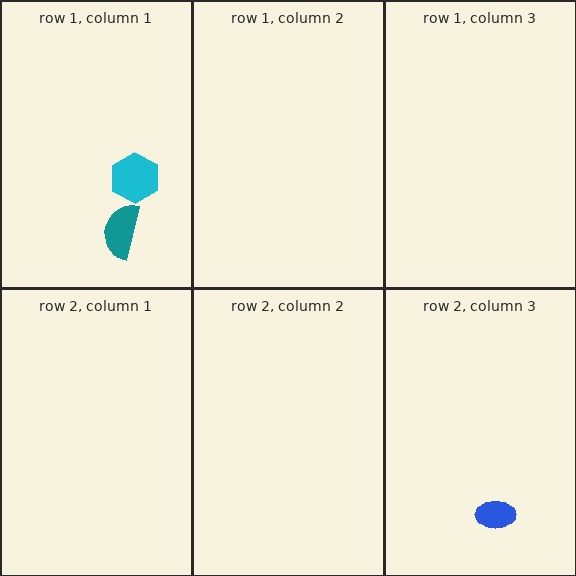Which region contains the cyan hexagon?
The row 1, column 1 region.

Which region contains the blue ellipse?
The row 2, column 3 region.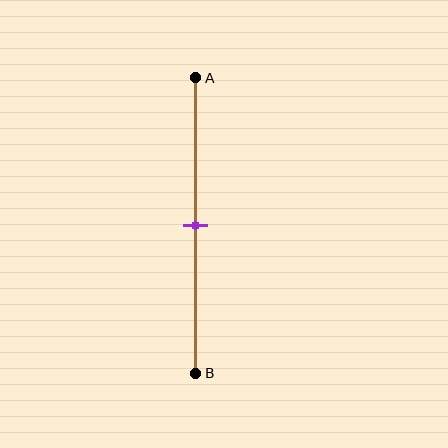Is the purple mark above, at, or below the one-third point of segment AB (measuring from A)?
The purple mark is below the one-third point of segment AB.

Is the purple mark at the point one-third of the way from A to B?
No, the mark is at about 50% from A, not at the 33% one-third point.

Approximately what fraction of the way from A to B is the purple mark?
The purple mark is approximately 50% of the way from A to B.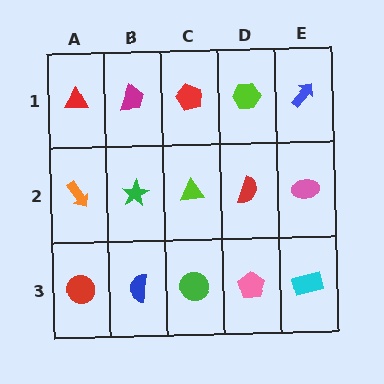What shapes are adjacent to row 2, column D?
A lime hexagon (row 1, column D), a pink pentagon (row 3, column D), a lime triangle (row 2, column C), a pink ellipse (row 2, column E).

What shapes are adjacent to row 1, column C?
A lime triangle (row 2, column C), a magenta trapezoid (row 1, column B), a lime hexagon (row 1, column D).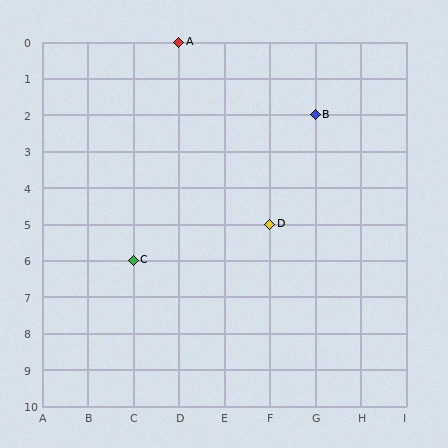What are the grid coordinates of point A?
Point A is at grid coordinates (D, 0).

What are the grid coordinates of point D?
Point D is at grid coordinates (F, 5).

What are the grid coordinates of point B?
Point B is at grid coordinates (G, 2).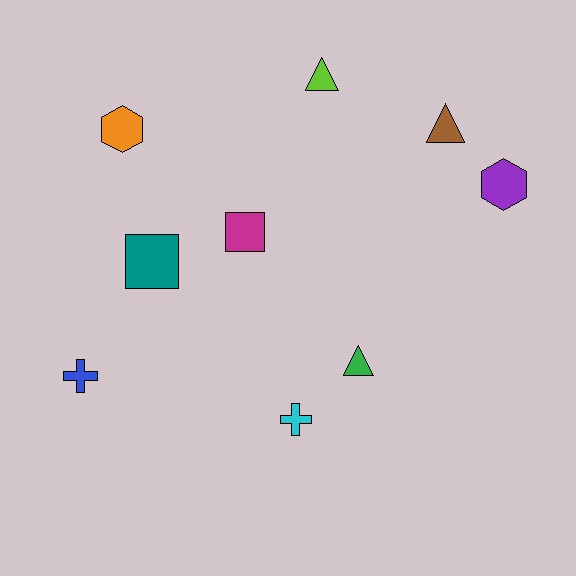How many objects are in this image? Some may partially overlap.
There are 9 objects.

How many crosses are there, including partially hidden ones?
There are 2 crosses.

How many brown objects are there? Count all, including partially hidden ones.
There is 1 brown object.